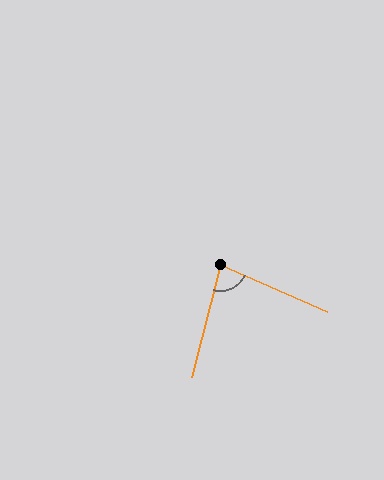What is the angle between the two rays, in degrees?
Approximately 81 degrees.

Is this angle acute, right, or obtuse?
It is acute.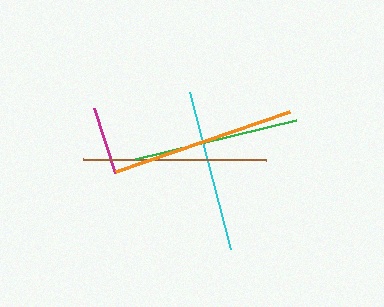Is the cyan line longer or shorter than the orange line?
The orange line is longer than the cyan line.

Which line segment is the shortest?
The magenta line is the shortest at approximately 68 pixels.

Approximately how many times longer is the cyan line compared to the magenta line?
The cyan line is approximately 2.4 times the length of the magenta line.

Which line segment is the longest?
The orange line is the longest at approximately 184 pixels.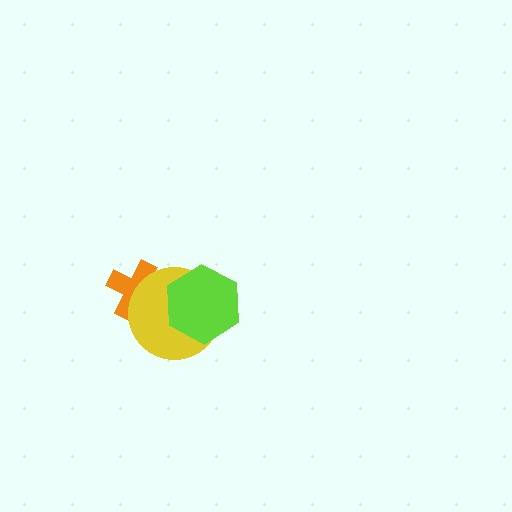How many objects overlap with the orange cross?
1 object overlaps with the orange cross.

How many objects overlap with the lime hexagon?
1 object overlaps with the lime hexagon.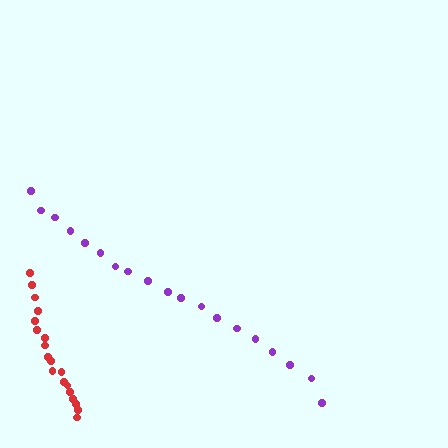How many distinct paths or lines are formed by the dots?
There are 2 distinct paths.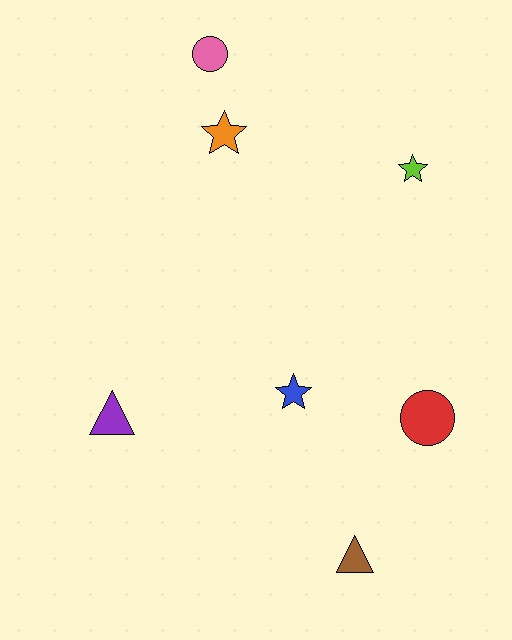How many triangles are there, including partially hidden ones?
There are 2 triangles.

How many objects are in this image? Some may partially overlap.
There are 7 objects.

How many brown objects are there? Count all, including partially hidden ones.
There is 1 brown object.